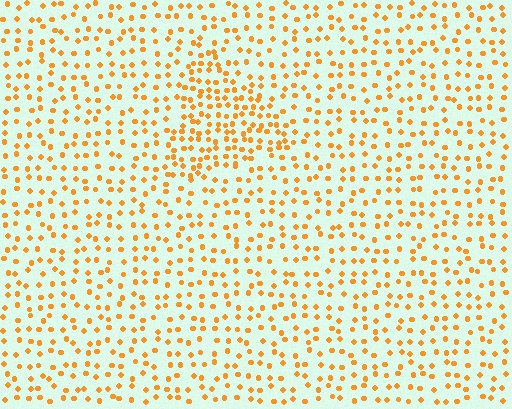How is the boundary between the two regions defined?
The boundary is defined by a change in element density (approximately 1.8x ratio). All elements are the same color, size, and shape.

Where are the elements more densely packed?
The elements are more densely packed inside the triangle boundary.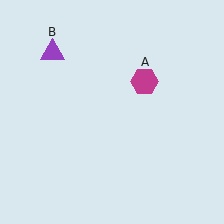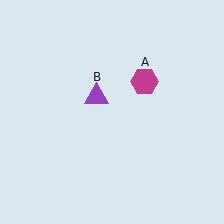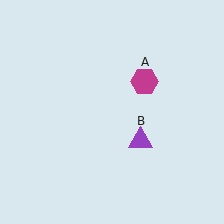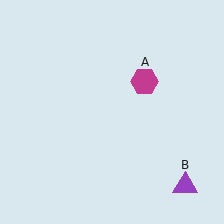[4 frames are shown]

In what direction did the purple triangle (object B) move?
The purple triangle (object B) moved down and to the right.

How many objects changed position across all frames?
1 object changed position: purple triangle (object B).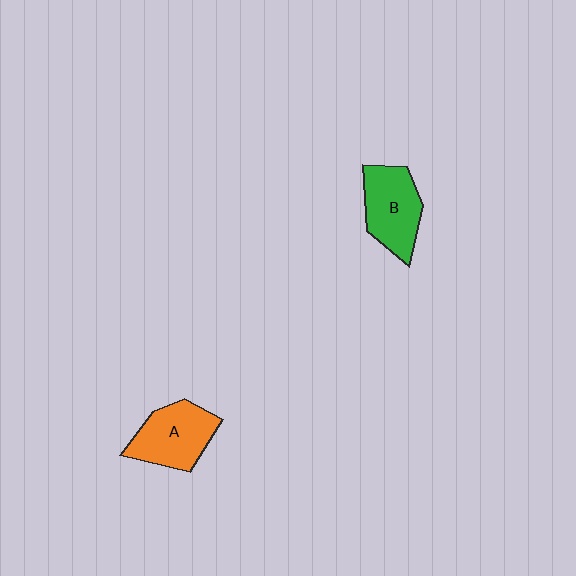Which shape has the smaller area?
Shape B (green).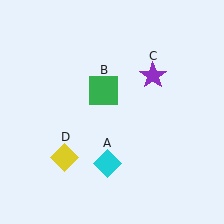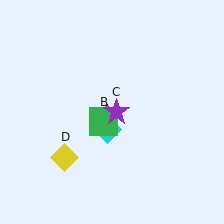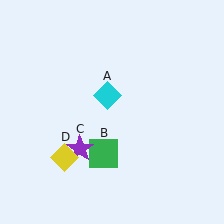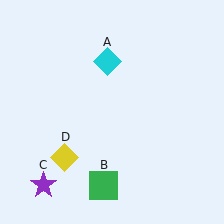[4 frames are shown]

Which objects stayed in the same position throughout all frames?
Yellow diamond (object D) remained stationary.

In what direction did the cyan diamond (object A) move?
The cyan diamond (object A) moved up.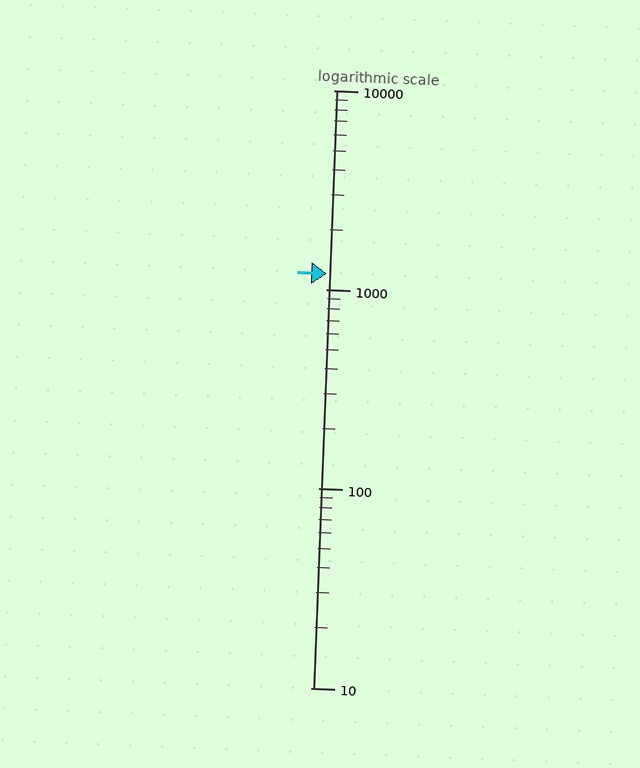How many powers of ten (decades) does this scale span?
The scale spans 3 decades, from 10 to 10000.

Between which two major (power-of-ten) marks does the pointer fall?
The pointer is between 1000 and 10000.